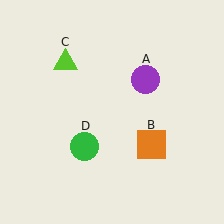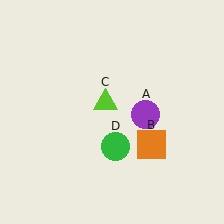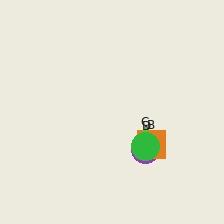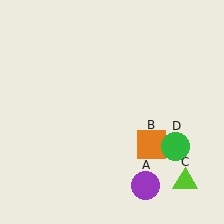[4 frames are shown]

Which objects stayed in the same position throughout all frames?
Orange square (object B) remained stationary.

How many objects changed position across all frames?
3 objects changed position: purple circle (object A), lime triangle (object C), green circle (object D).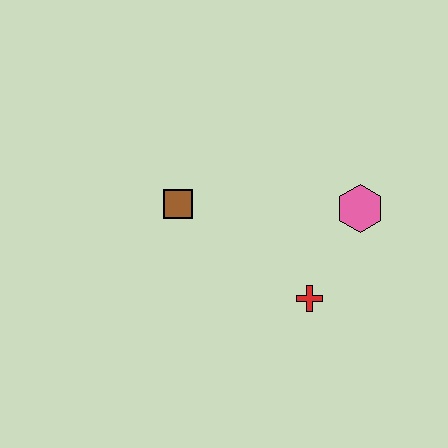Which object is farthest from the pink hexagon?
The brown square is farthest from the pink hexagon.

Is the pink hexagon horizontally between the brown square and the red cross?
No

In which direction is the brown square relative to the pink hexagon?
The brown square is to the left of the pink hexagon.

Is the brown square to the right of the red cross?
No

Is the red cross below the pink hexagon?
Yes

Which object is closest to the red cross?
The pink hexagon is closest to the red cross.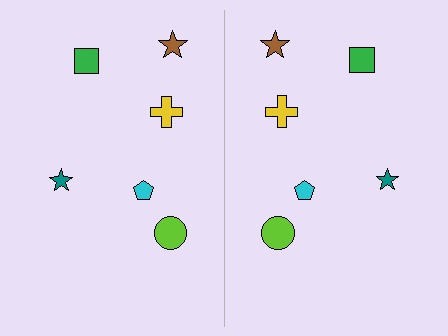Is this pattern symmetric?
Yes, this pattern has bilateral (reflection) symmetry.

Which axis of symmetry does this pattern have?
The pattern has a vertical axis of symmetry running through the center of the image.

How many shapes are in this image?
There are 12 shapes in this image.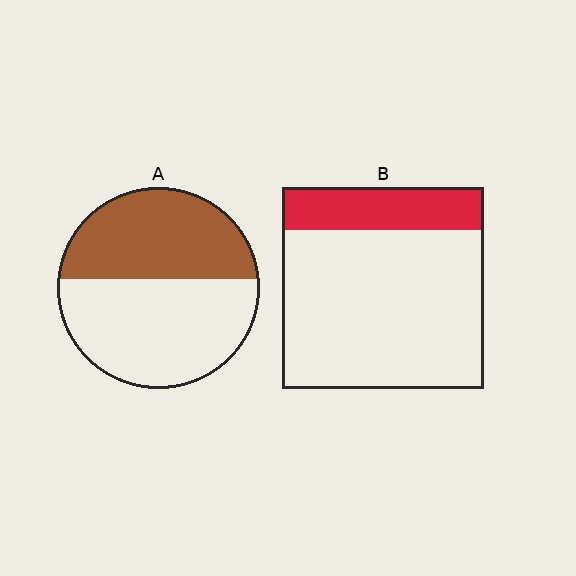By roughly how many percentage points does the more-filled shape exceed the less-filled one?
By roughly 25 percentage points (A over B).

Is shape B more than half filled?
No.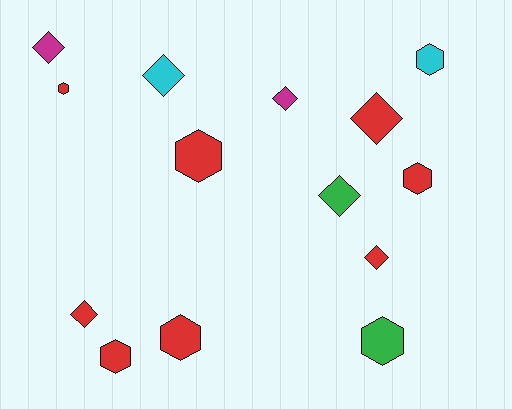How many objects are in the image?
There are 14 objects.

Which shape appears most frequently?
Diamond, with 7 objects.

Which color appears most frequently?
Red, with 8 objects.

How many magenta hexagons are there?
There are no magenta hexagons.